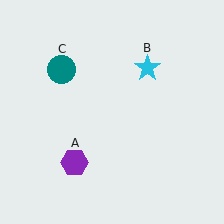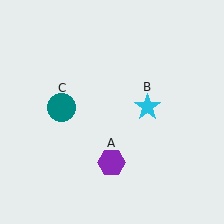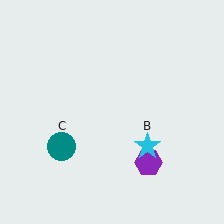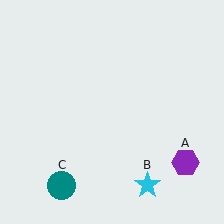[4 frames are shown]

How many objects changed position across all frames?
3 objects changed position: purple hexagon (object A), cyan star (object B), teal circle (object C).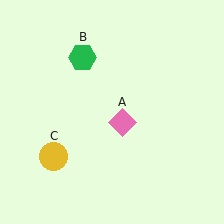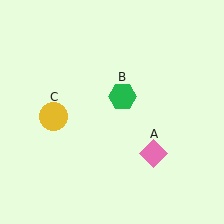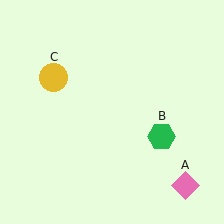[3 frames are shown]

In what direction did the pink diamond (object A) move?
The pink diamond (object A) moved down and to the right.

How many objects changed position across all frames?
3 objects changed position: pink diamond (object A), green hexagon (object B), yellow circle (object C).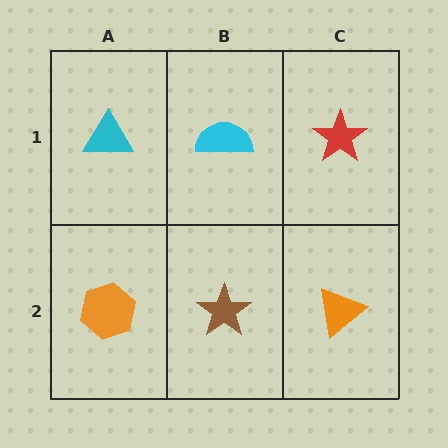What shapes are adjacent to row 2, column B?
A cyan semicircle (row 1, column B), an orange hexagon (row 2, column A), an orange triangle (row 2, column C).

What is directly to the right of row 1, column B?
A red star.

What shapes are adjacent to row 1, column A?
An orange hexagon (row 2, column A), a cyan semicircle (row 1, column B).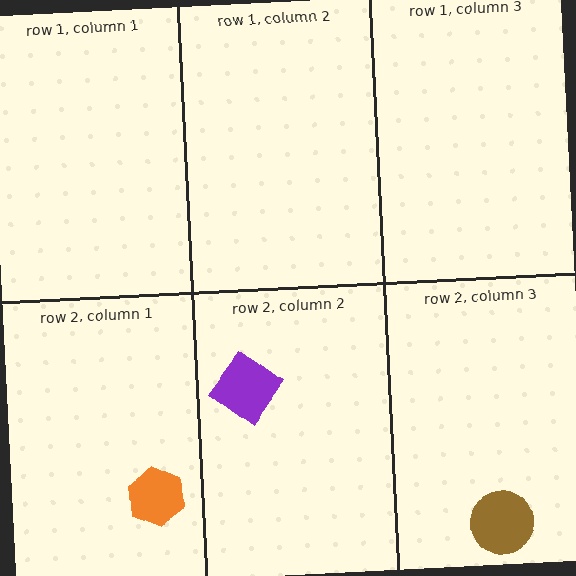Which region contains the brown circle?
The row 2, column 3 region.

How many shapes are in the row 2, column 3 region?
1.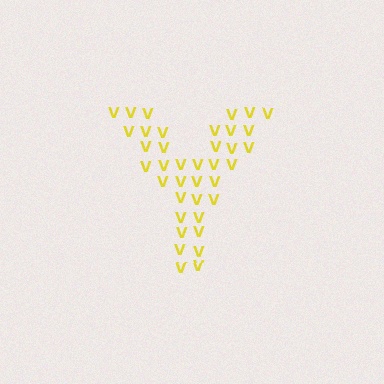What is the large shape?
The large shape is the letter Y.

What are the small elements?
The small elements are letter V's.